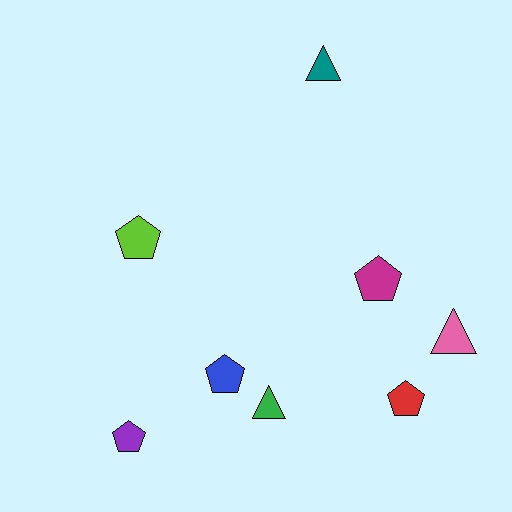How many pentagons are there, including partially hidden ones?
There are 5 pentagons.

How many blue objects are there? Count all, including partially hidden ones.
There is 1 blue object.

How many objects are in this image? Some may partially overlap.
There are 8 objects.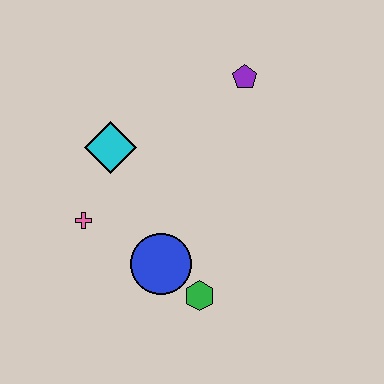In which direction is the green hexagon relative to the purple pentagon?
The green hexagon is below the purple pentagon.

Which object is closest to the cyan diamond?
The pink cross is closest to the cyan diamond.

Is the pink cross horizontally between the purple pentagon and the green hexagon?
No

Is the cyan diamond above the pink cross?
Yes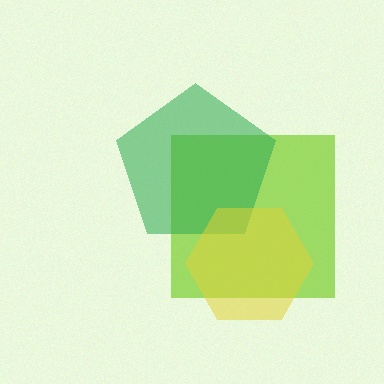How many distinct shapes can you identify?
There are 3 distinct shapes: a lime square, a green pentagon, a yellow hexagon.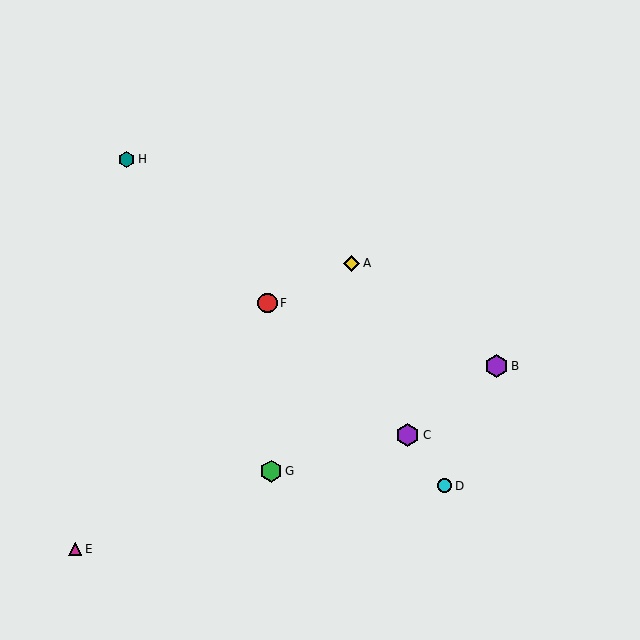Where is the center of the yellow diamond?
The center of the yellow diamond is at (352, 263).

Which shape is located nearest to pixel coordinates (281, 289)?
The red circle (labeled F) at (267, 303) is nearest to that location.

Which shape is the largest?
The purple hexagon (labeled C) is the largest.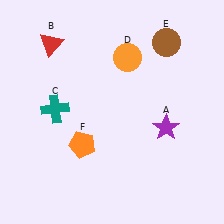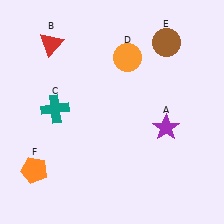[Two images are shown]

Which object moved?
The orange pentagon (F) moved left.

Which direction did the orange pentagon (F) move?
The orange pentagon (F) moved left.